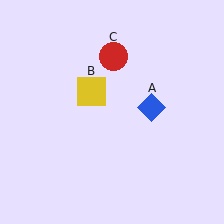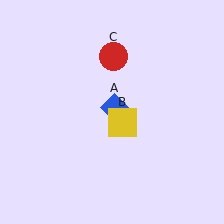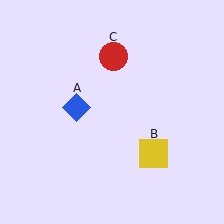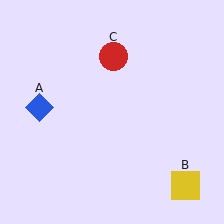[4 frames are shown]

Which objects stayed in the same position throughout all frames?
Red circle (object C) remained stationary.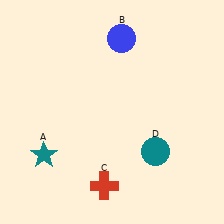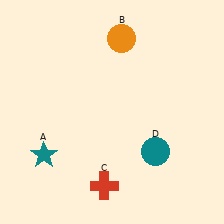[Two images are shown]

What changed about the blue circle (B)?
In Image 1, B is blue. In Image 2, it changed to orange.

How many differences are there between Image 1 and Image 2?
There is 1 difference between the two images.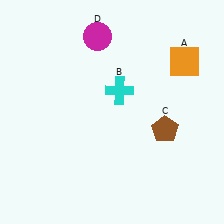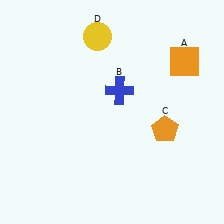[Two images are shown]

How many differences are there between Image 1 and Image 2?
There are 3 differences between the two images.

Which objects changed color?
B changed from cyan to blue. C changed from brown to orange. D changed from magenta to yellow.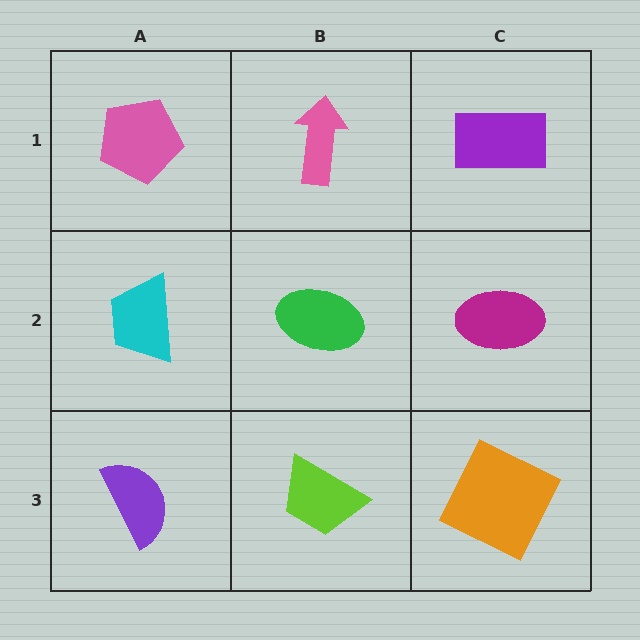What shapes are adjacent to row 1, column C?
A magenta ellipse (row 2, column C), a pink arrow (row 1, column B).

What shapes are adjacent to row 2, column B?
A pink arrow (row 1, column B), a lime trapezoid (row 3, column B), a cyan trapezoid (row 2, column A), a magenta ellipse (row 2, column C).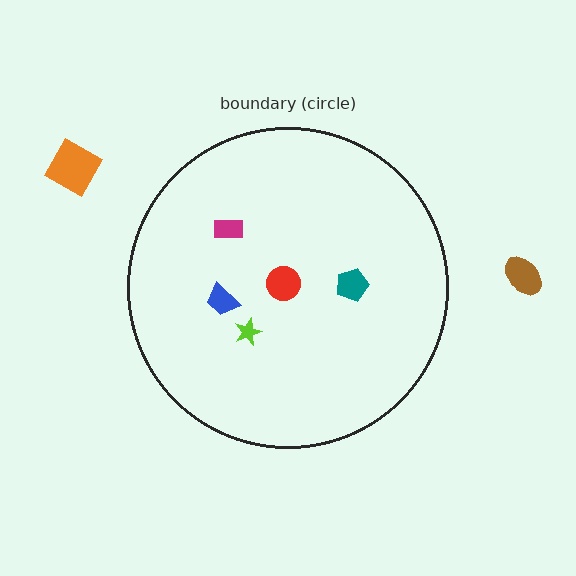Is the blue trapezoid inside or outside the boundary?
Inside.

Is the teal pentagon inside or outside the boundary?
Inside.